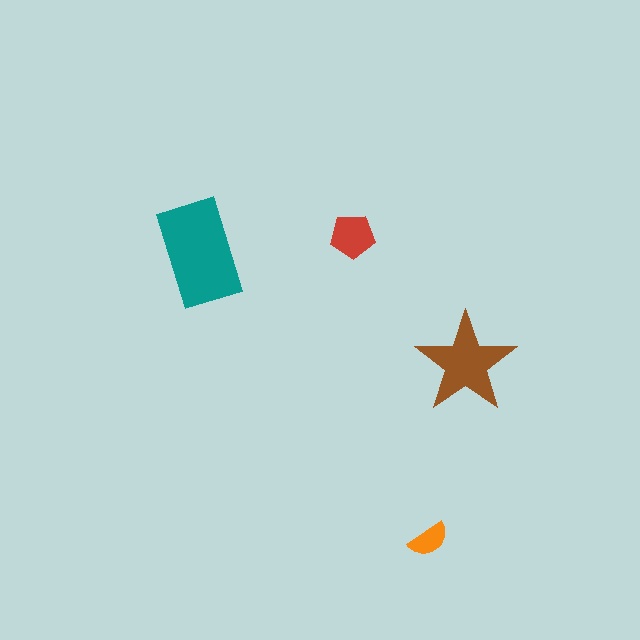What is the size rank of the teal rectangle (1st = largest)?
1st.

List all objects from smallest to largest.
The orange semicircle, the red pentagon, the brown star, the teal rectangle.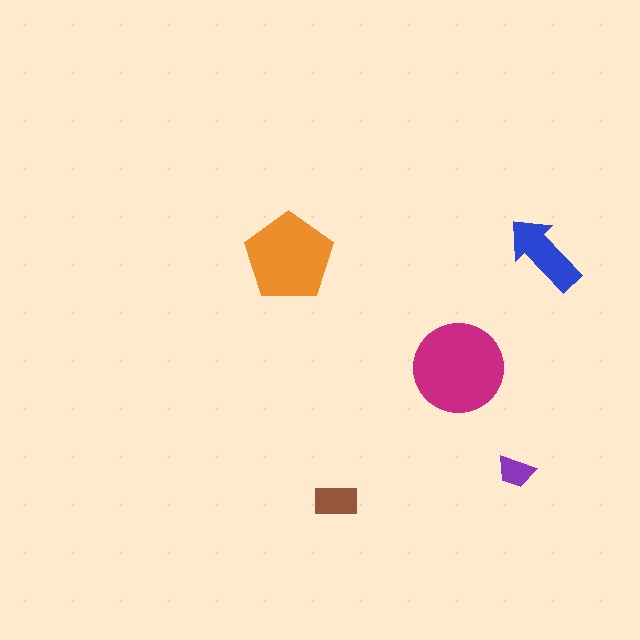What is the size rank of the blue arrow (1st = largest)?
3rd.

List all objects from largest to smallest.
The magenta circle, the orange pentagon, the blue arrow, the brown rectangle, the purple trapezoid.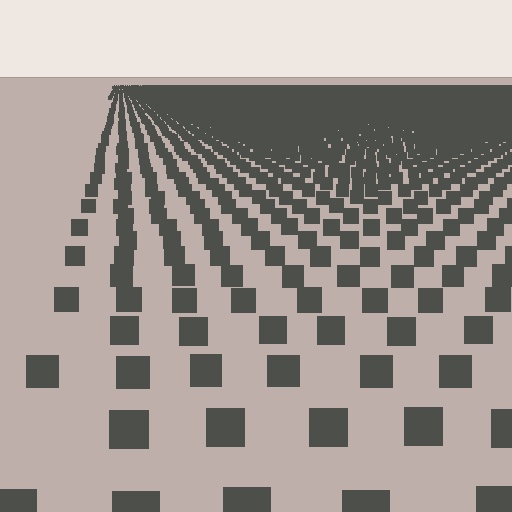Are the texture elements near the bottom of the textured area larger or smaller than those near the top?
Larger. Near the bottom, elements are closer to the viewer and appear at a bigger on-screen size.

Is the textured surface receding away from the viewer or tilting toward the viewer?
The surface is receding away from the viewer. Texture elements get smaller and denser toward the top.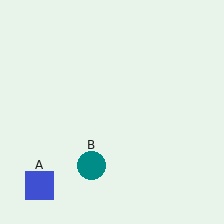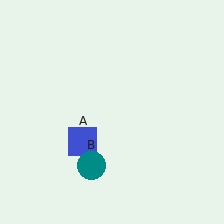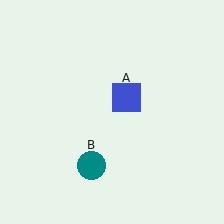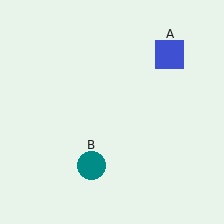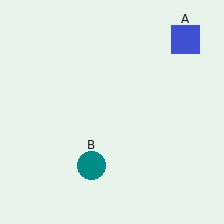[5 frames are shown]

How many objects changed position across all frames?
1 object changed position: blue square (object A).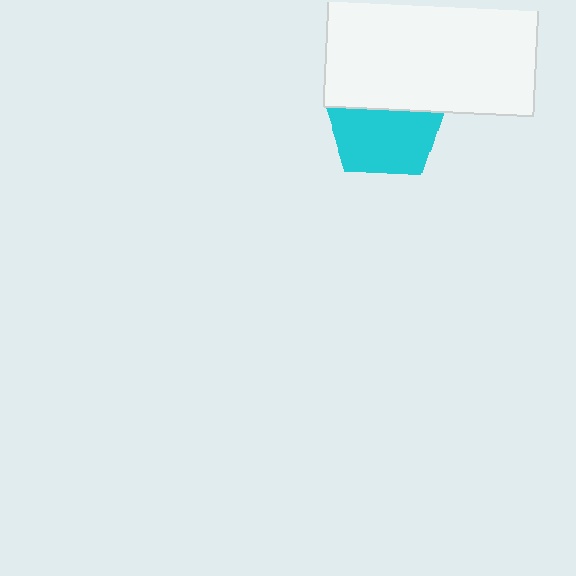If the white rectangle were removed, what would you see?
You would see the complete cyan pentagon.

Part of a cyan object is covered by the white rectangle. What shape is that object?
It is a pentagon.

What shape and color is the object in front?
The object in front is a white rectangle.